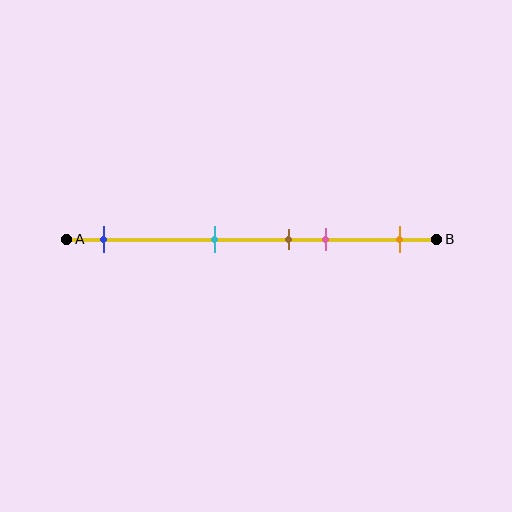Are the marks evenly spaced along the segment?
No, the marks are not evenly spaced.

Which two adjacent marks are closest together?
The brown and pink marks are the closest adjacent pair.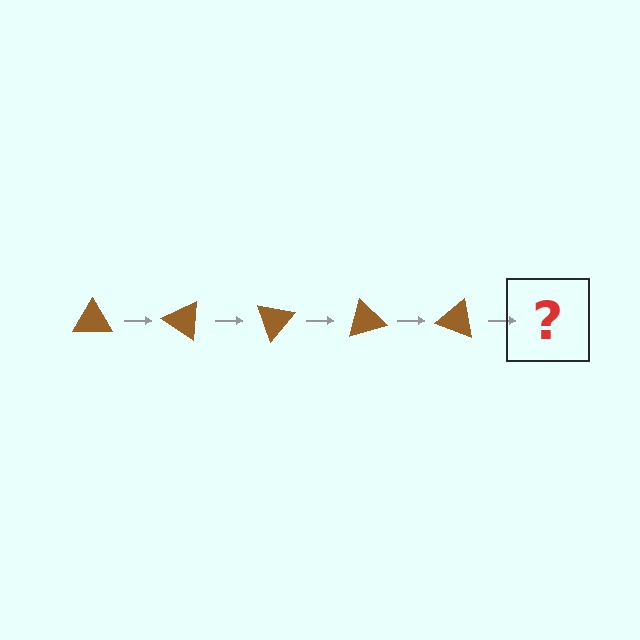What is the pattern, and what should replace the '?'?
The pattern is that the triangle rotates 35 degrees each step. The '?' should be a brown triangle rotated 175 degrees.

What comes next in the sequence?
The next element should be a brown triangle rotated 175 degrees.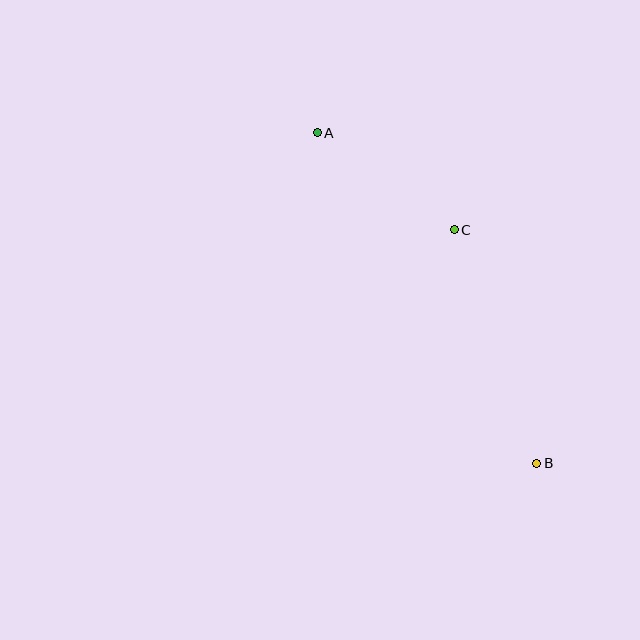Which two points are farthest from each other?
Points A and B are farthest from each other.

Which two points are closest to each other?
Points A and C are closest to each other.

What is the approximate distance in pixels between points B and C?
The distance between B and C is approximately 248 pixels.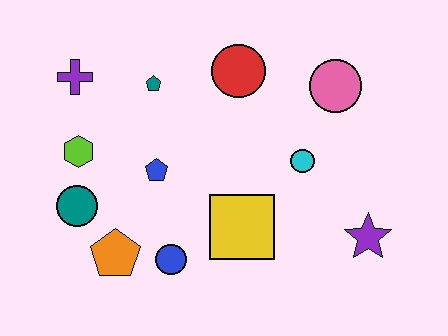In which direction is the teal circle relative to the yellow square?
The teal circle is to the left of the yellow square.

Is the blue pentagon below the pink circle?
Yes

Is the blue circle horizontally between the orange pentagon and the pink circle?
Yes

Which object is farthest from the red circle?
The orange pentagon is farthest from the red circle.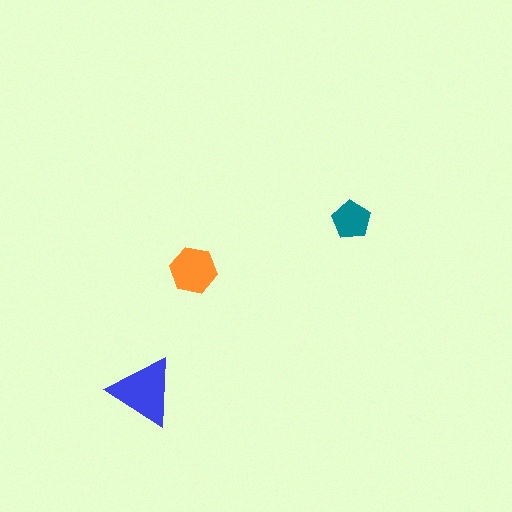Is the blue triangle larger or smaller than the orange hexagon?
Larger.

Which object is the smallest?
The teal pentagon.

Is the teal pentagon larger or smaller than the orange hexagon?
Smaller.